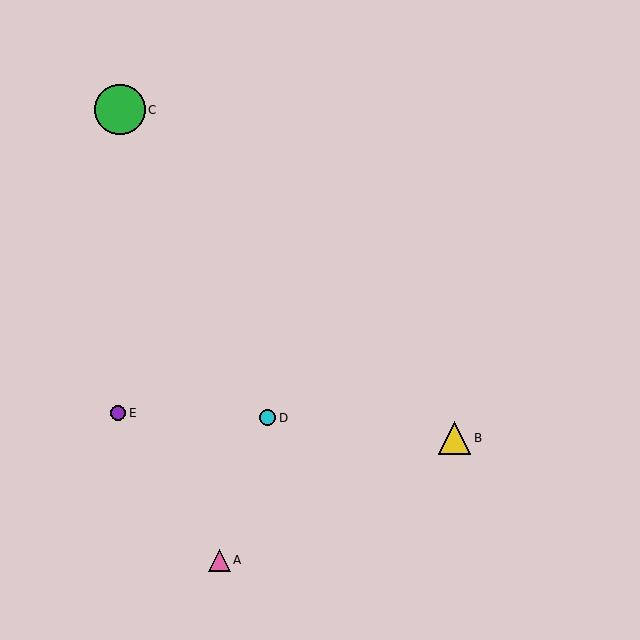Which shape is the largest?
The green circle (labeled C) is the largest.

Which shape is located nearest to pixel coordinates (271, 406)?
The cyan circle (labeled D) at (268, 418) is nearest to that location.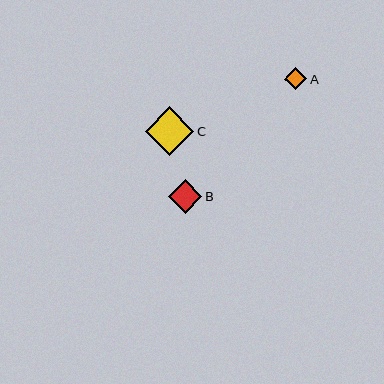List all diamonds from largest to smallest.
From largest to smallest: C, B, A.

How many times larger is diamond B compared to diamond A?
Diamond B is approximately 1.5 times the size of diamond A.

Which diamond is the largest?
Diamond C is the largest with a size of approximately 49 pixels.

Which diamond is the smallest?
Diamond A is the smallest with a size of approximately 22 pixels.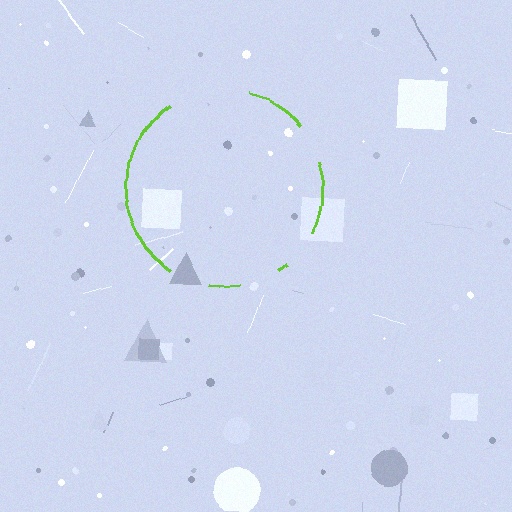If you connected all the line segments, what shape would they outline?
They would outline a circle.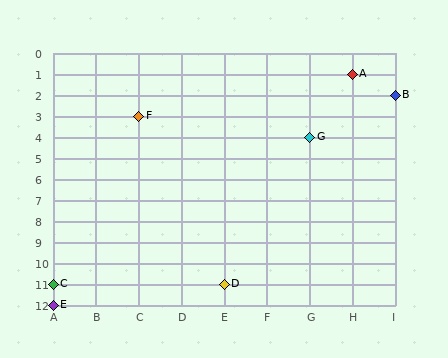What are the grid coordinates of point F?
Point F is at grid coordinates (C, 3).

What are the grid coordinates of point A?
Point A is at grid coordinates (H, 1).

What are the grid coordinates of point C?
Point C is at grid coordinates (A, 11).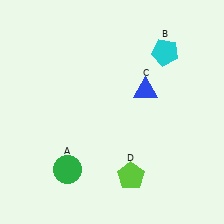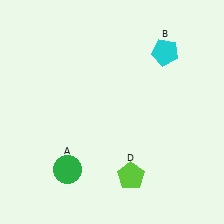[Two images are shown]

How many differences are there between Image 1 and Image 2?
There is 1 difference between the two images.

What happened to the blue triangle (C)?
The blue triangle (C) was removed in Image 2. It was in the top-right area of Image 1.